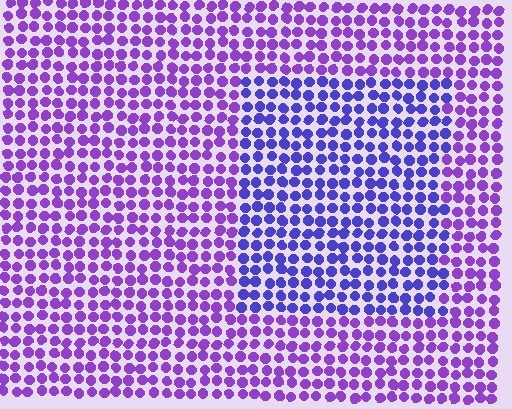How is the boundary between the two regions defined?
The boundary is defined purely by a slight shift in hue (about 31 degrees). Spacing, size, and orientation are identical on both sides.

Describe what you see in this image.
The image is filled with small purple elements in a uniform arrangement. A rectangle-shaped region is visible where the elements are tinted to a slightly different hue, forming a subtle color boundary.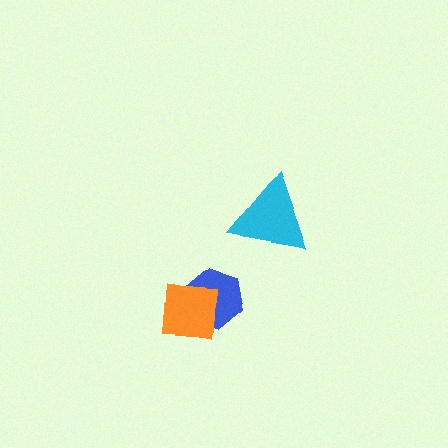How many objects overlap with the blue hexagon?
1 object overlaps with the blue hexagon.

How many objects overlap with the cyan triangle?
0 objects overlap with the cyan triangle.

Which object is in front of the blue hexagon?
The orange square is in front of the blue hexagon.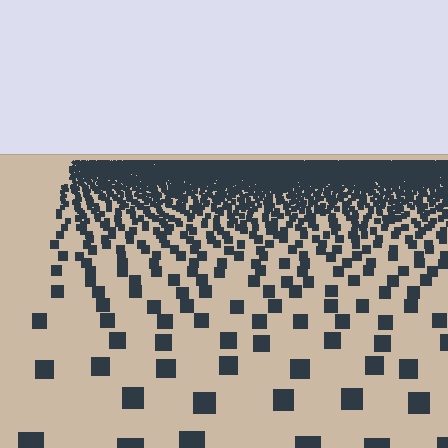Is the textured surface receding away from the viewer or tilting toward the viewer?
The surface is receding away from the viewer. Texture elements get smaller and denser toward the top.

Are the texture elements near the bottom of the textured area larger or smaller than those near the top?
Larger. Near the bottom, elements are closer to the viewer and appear at a bigger on-screen size.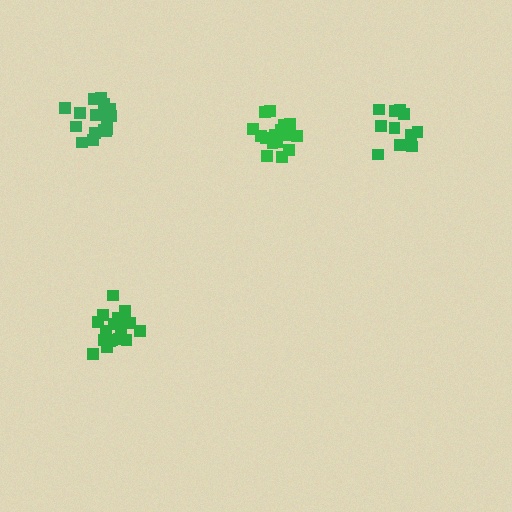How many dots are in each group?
Group 1: 11 dots, Group 2: 17 dots, Group 3: 17 dots, Group 4: 17 dots (62 total).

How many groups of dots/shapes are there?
There are 4 groups.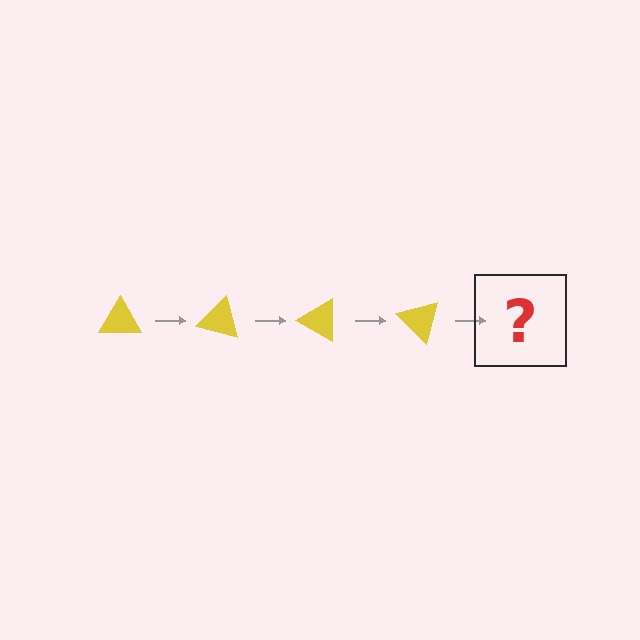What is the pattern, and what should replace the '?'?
The pattern is that the triangle rotates 15 degrees each step. The '?' should be a yellow triangle rotated 60 degrees.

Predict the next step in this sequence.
The next step is a yellow triangle rotated 60 degrees.